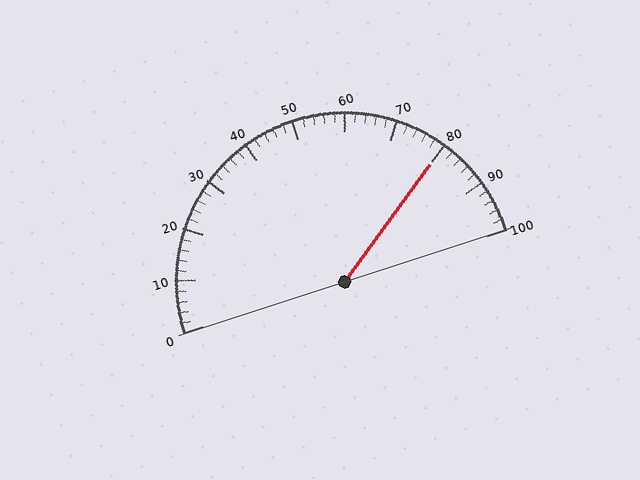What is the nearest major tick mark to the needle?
The nearest major tick mark is 80.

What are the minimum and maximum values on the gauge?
The gauge ranges from 0 to 100.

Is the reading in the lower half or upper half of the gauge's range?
The reading is in the upper half of the range (0 to 100).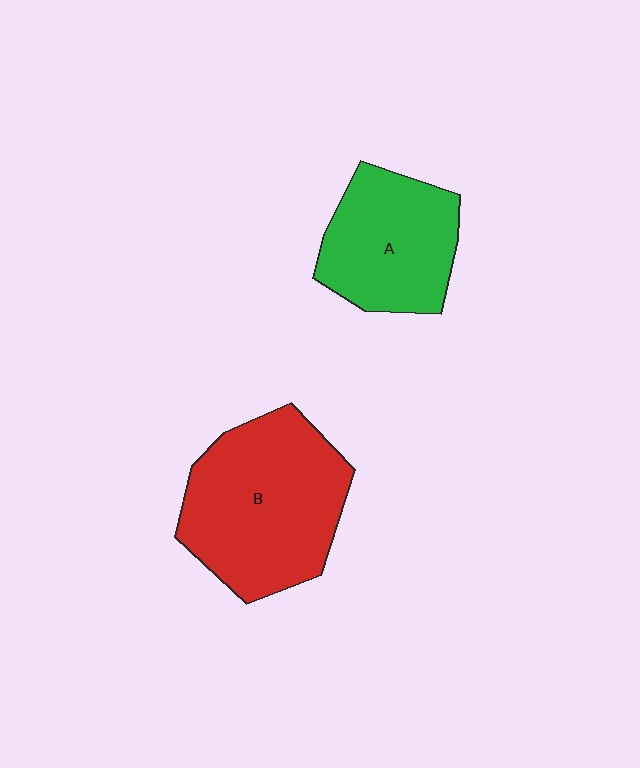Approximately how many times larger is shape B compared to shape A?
Approximately 1.4 times.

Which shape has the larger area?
Shape B (red).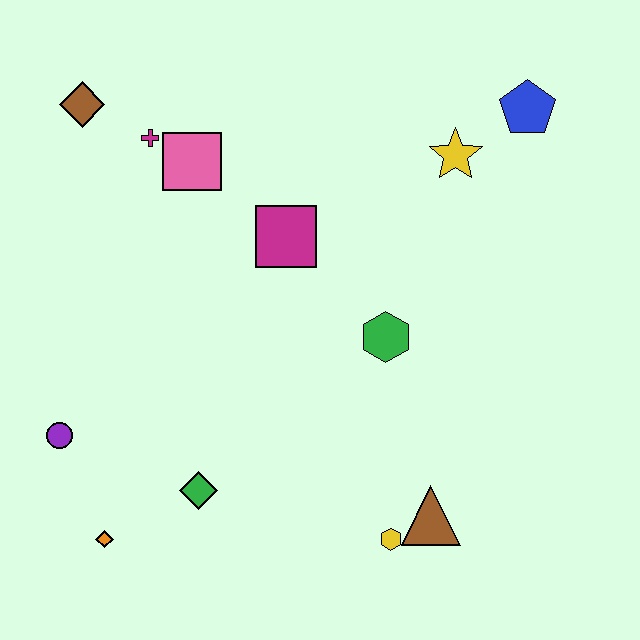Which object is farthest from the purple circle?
The blue pentagon is farthest from the purple circle.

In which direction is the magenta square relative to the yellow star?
The magenta square is to the left of the yellow star.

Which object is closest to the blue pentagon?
The yellow star is closest to the blue pentagon.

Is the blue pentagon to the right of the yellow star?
Yes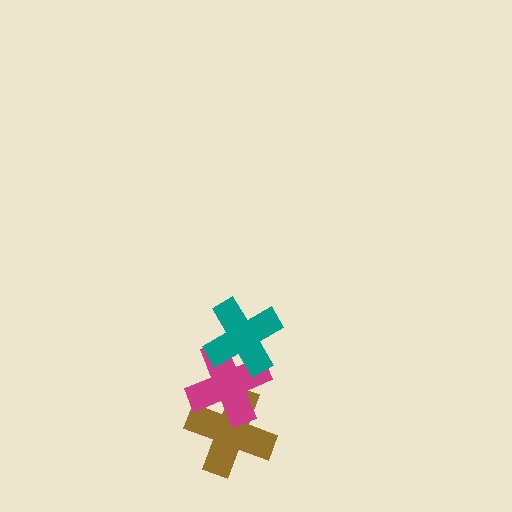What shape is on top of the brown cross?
The magenta cross is on top of the brown cross.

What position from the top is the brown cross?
The brown cross is 3rd from the top.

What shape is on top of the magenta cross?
The teal cross is on top of the magenta cross.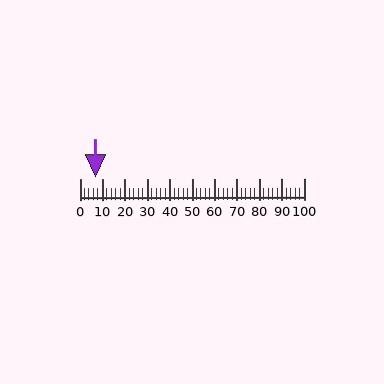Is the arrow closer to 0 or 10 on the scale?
The arrow is closer to 10.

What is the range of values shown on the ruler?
The ruler shows values from 0 to 100.